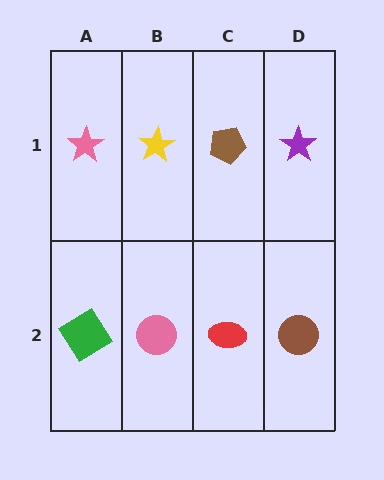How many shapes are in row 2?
4 shapes.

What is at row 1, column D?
A purple star.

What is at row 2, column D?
A brown circle.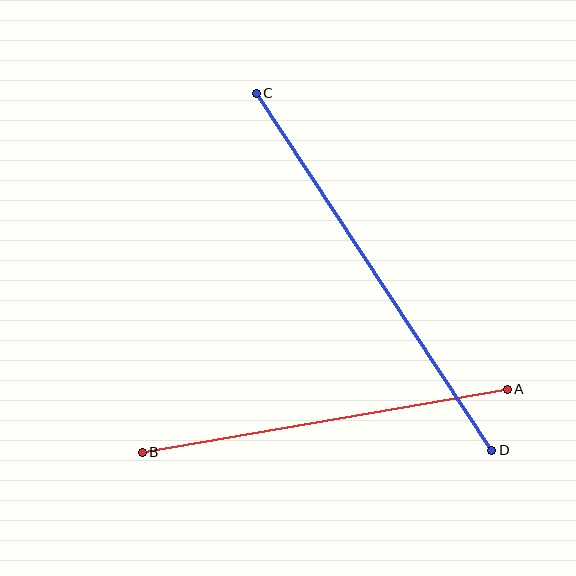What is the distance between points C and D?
The distance is approximately 428 pixels.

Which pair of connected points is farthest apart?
Points C and D are farthest apart.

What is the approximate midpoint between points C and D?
The midpoint is at approximately (374, 272) pixels.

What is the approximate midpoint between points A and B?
The midpoint is at approximately (325, 421) pixels.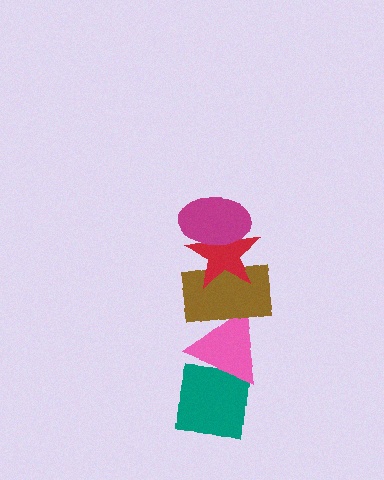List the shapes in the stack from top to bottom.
From top to bottom: the magenta ellipse, the red star, the brown rectangle, the pink triangle, the teal square.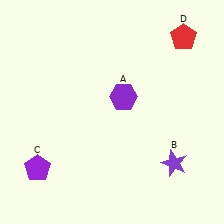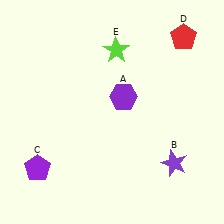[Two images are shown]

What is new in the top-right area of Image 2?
A lime star (E) was added in the top-right area of Image 2.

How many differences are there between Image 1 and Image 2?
There is 1 difference between the two images.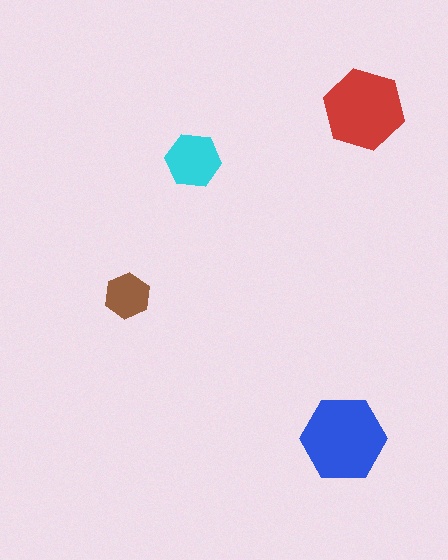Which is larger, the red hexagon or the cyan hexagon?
The red one.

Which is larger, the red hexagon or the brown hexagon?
The red one.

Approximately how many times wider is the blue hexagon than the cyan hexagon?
About 1.5 times wider.